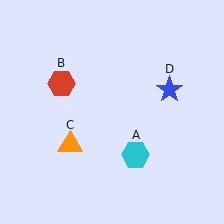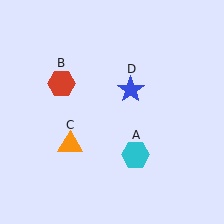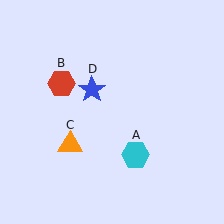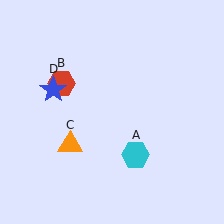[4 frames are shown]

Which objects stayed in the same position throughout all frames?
Cyan hexagon (object A) and red hexagon (object B) and orange triangle (object C) remained stationary.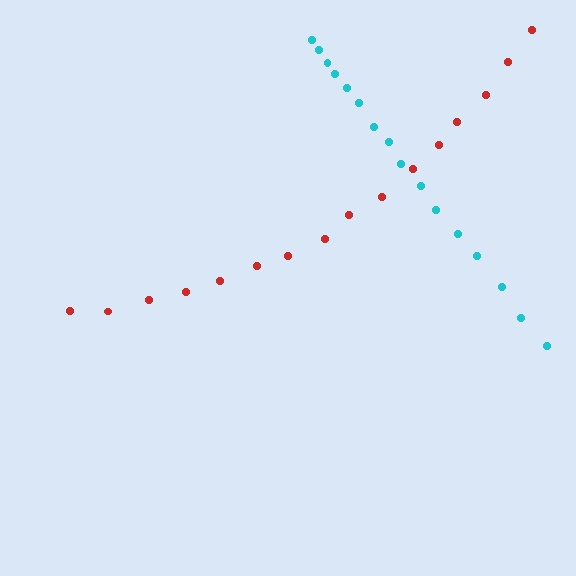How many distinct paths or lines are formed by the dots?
There are 2 distinct paths.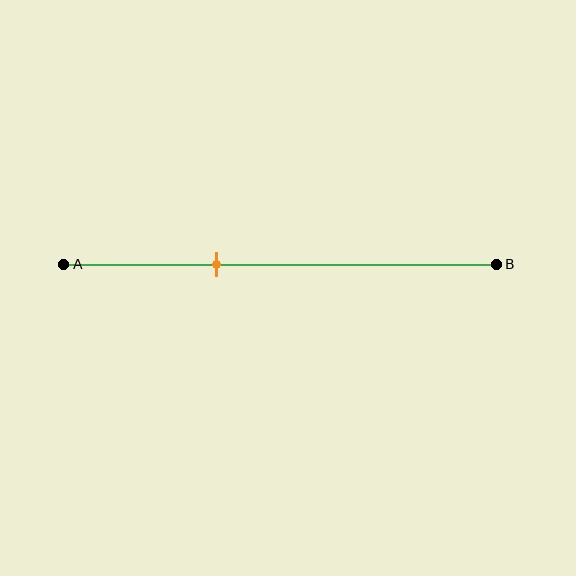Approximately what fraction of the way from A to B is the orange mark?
The orange mark is approximately 35% of the way from A to B.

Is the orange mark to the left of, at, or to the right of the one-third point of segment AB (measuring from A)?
The orange mark is approximately at the one-third point of segment AB.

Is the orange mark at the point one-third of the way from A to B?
Yes, the mark is approximately at the one-third point.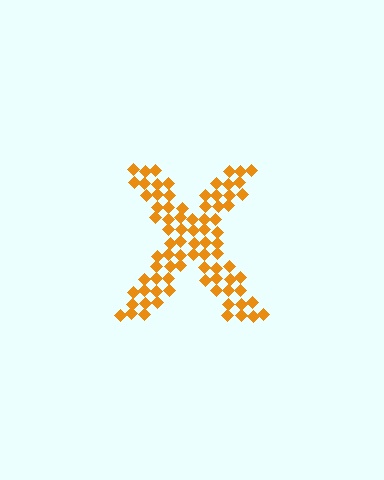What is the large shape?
The large shape is the letter X.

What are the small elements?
The small elements are diamonds.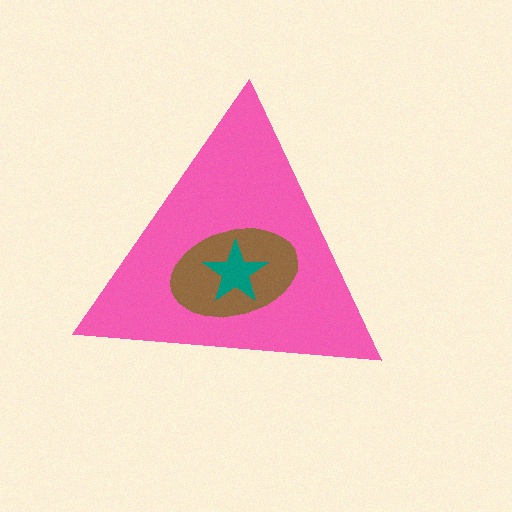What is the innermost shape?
The teal star.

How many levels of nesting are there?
3.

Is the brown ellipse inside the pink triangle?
Yes.